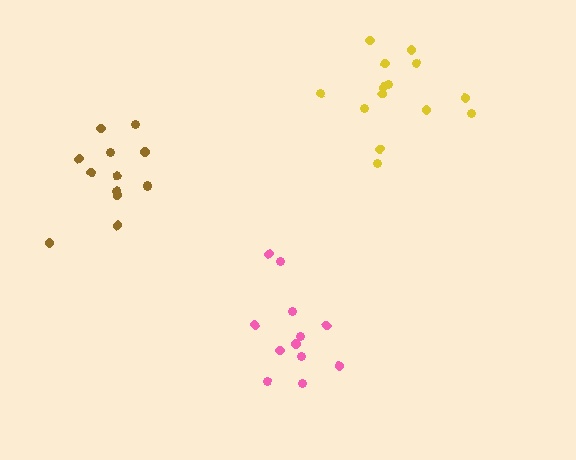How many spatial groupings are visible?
There are 3 spatial groupings.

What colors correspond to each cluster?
The clusters are colored: yellow, pink, brown.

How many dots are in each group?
Group 1: 14 dots, Group 2: 12 dots, Group 3: 13 dots (39 total).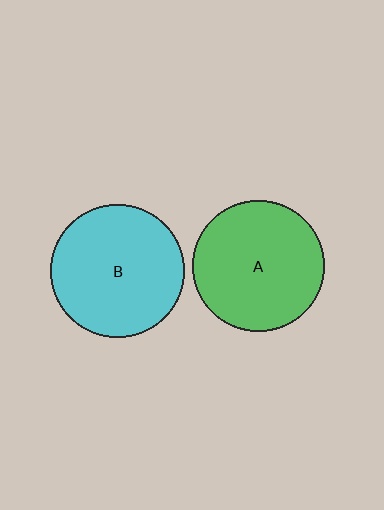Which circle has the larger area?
Circle B (cyan).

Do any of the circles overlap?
No, none of the circles overlap.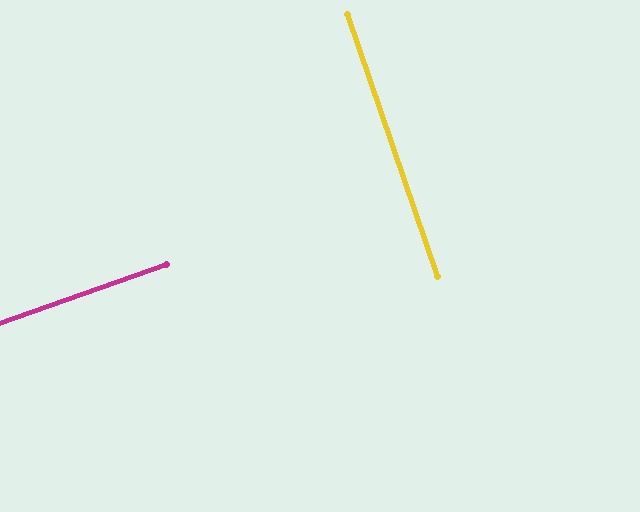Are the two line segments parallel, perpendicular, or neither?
Perpendicular — they meet at approximately 89°.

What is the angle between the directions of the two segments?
Approximately 89 degrees.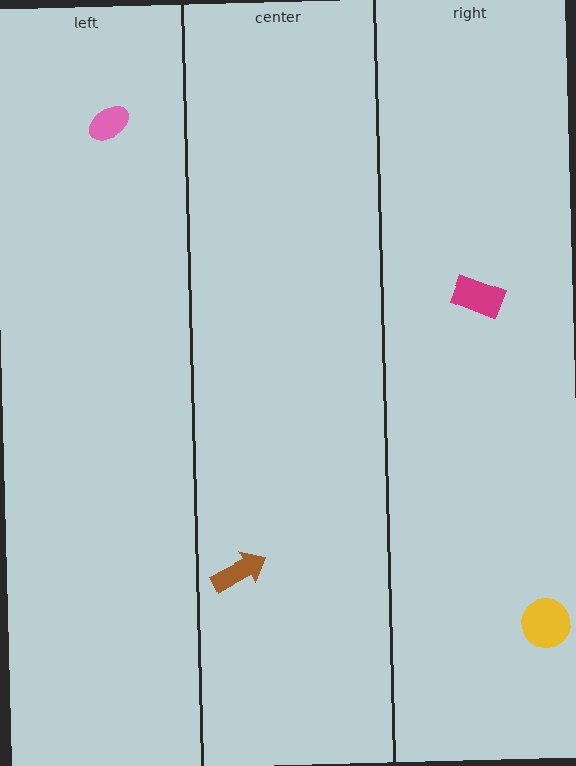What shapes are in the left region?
The pink ellipse.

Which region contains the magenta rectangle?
The right region.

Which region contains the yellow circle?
The right region.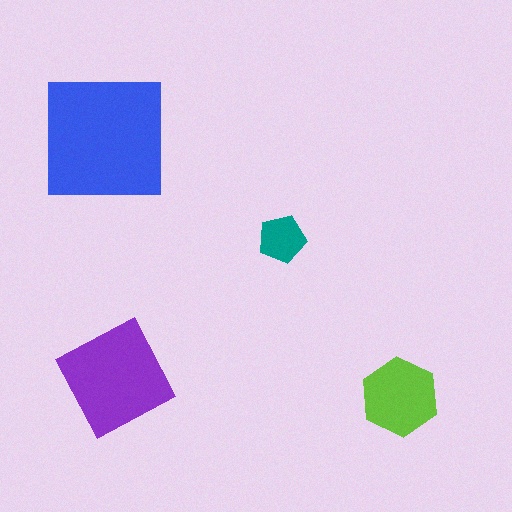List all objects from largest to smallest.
The blue square, the purple diamond, the lime hexagon, the teal pentagon.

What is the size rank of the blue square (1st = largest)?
1st.